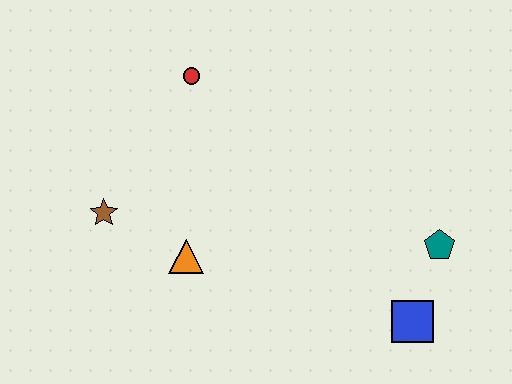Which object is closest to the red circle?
The brown star is closest to the red circle.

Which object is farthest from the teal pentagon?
The brown star is farthest from the teal pentagon.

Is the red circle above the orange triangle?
Yes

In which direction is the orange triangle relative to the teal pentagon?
The orange triangle is to the left of the teal pentagon.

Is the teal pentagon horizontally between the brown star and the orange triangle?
No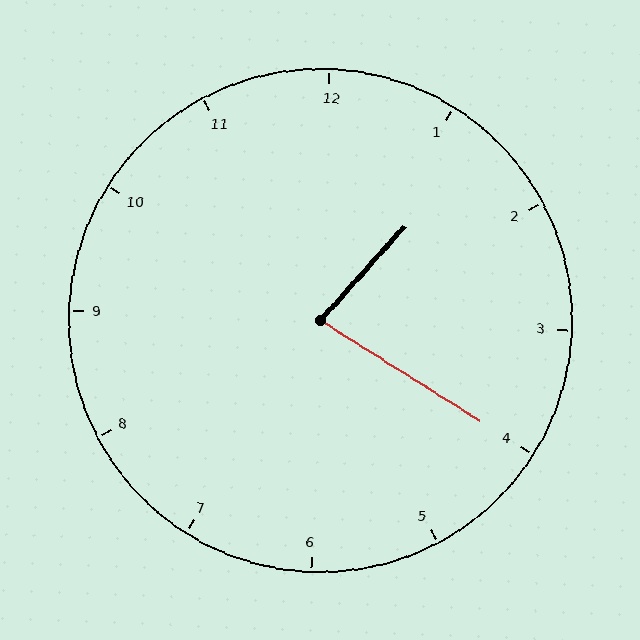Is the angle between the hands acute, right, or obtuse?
It is acute.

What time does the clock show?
1:20.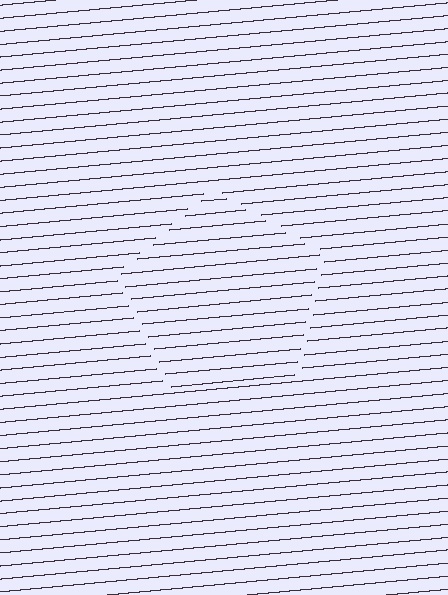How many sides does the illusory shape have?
5 sides — the line-ends trace a pentagon.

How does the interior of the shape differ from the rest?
The interior of the shape contains the same grating, shifted by half a period — the contour is defined by the phase discontinuity where line-ends from the inner and outer gratings abut.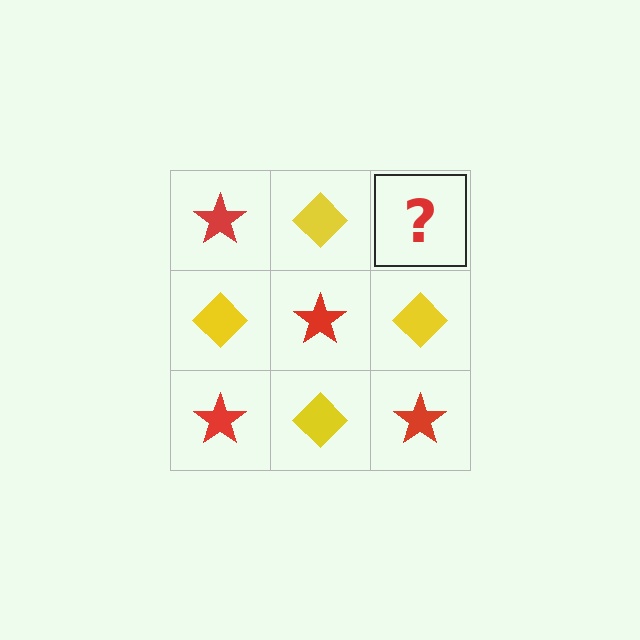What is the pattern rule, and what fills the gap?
The rule is that it alternates red star and yellow diamond in a checkerboard pattern. The gap should be filled with a red star.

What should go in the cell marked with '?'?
The missing cell should contain a red star.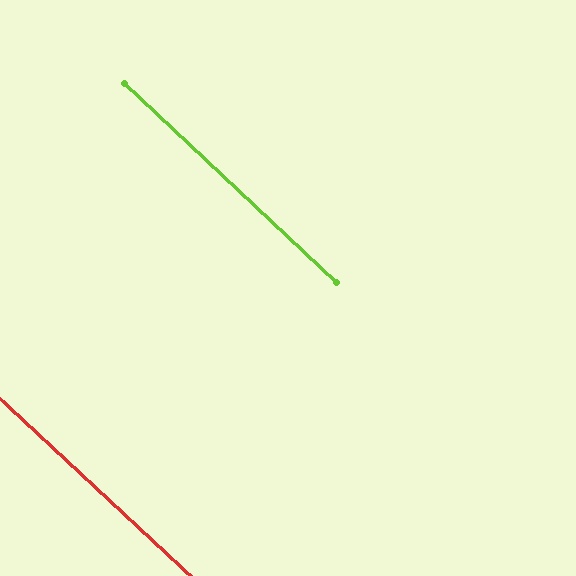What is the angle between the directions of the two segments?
Approximately 0 degrees.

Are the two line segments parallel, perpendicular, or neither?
Parallel — their directions differ by only 0.3°.